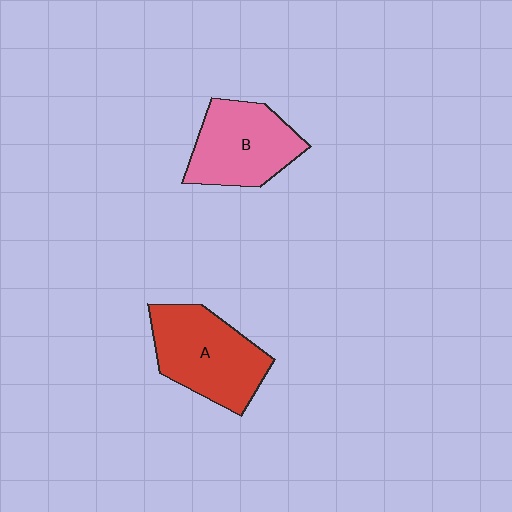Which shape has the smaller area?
Shape B (pink).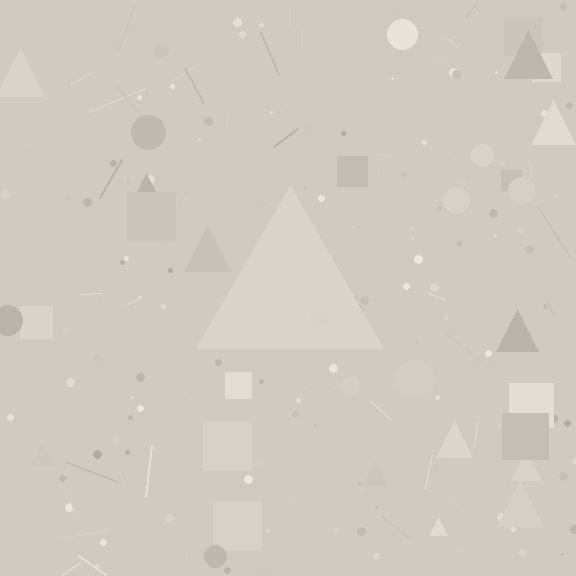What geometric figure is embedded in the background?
A triangle is embedded in the background.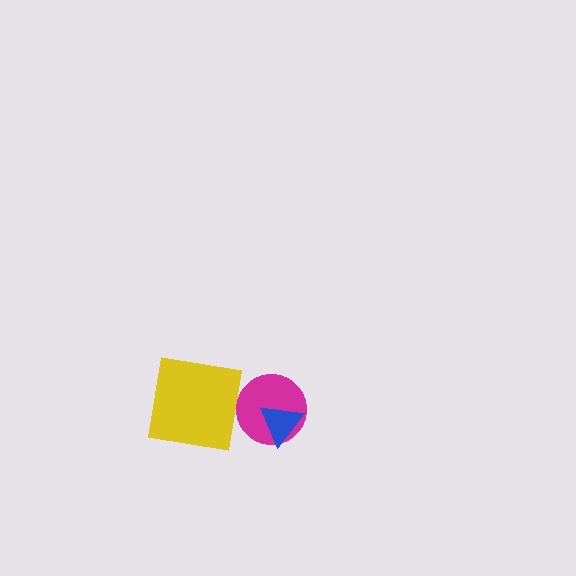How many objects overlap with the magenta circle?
1 object overlaps with the magenta circle.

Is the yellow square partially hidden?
No, no other shape covers it.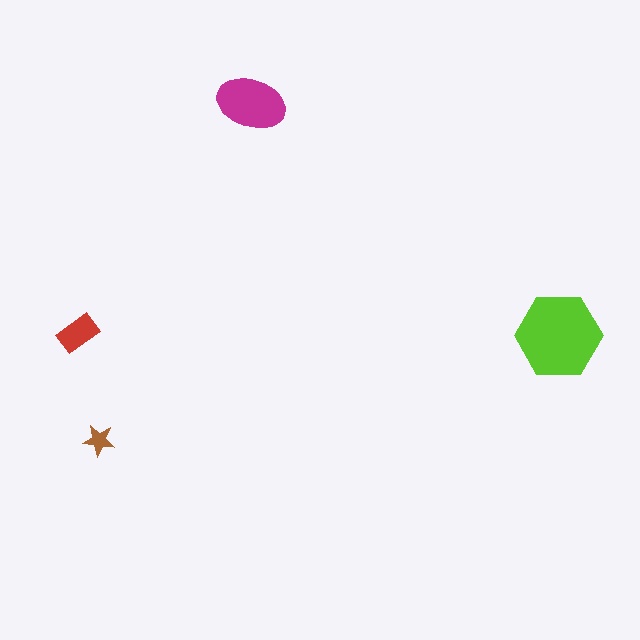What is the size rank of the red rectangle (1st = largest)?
3rd.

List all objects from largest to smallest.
The lime hexagon, the magenta ellipse, the red rectangle, the brown star.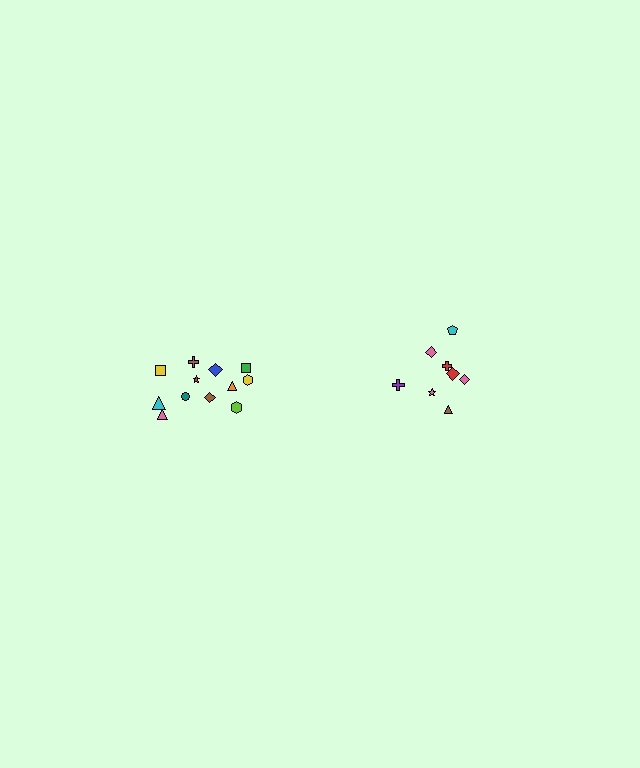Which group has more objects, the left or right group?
The left group.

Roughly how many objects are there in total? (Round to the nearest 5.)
Roughly 20 objects in total.